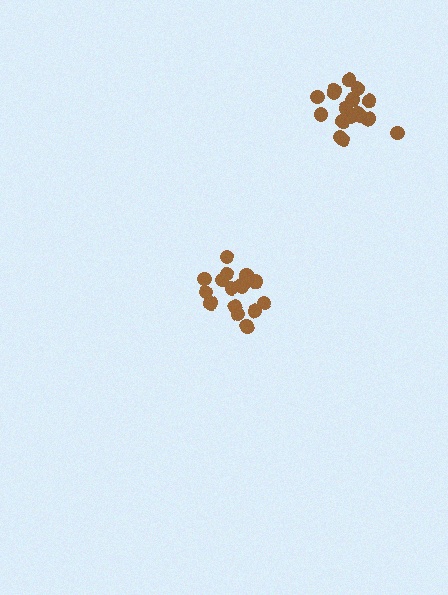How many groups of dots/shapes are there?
There are 2 groups.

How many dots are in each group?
Group 1: 18 dots, Group 2: 17 dots (35 total).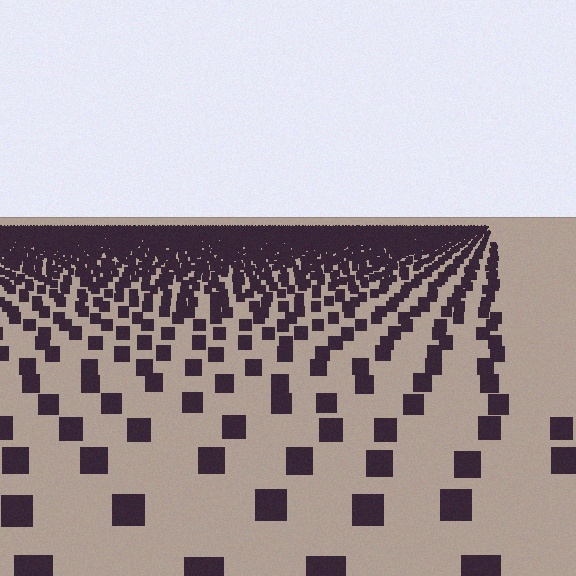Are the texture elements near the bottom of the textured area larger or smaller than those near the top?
Larger. Near the bottom, elements are closer to the viewer and appear at a bigger on-screen size.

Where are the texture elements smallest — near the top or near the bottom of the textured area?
Near the top.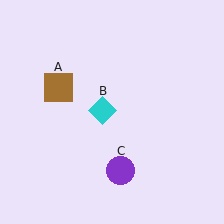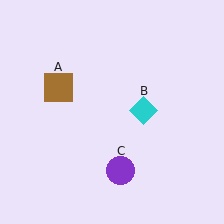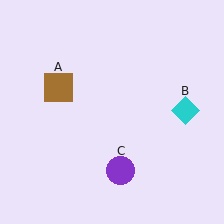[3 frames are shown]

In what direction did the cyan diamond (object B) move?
The cyan diamond (object B) moved right.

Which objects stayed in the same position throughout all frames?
Brown square (object A) and purple circle (object C) remained stationary.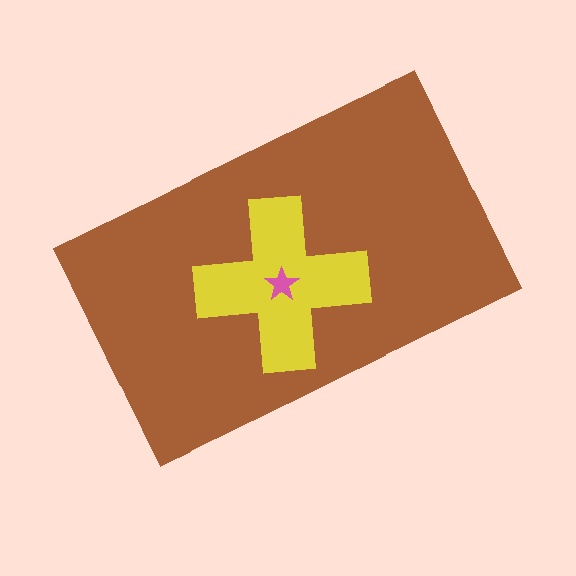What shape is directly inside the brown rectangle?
The yellow cross.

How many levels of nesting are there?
3.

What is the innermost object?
The pink star.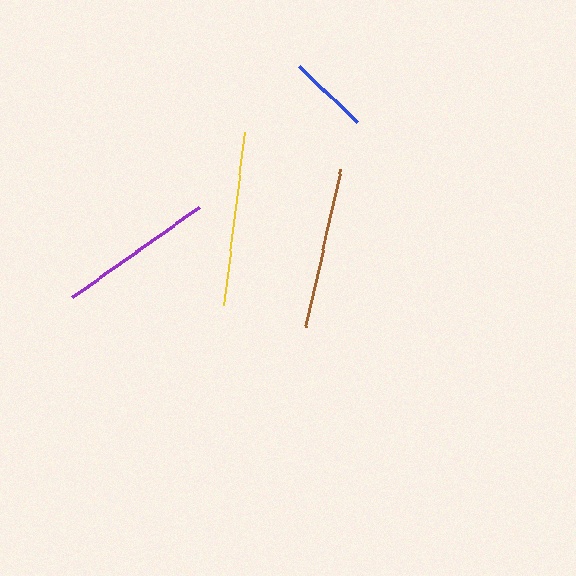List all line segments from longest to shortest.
From longest to shortest: yellow, brown, purple, blue.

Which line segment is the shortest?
The blue line is the shortest at approximately 80 pixels.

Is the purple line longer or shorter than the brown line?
The brown line is longer than the purple line.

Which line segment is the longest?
The yellow line is the longest at approximately 175 pixels.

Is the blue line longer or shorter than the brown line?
The brown line is longer than the blue line.